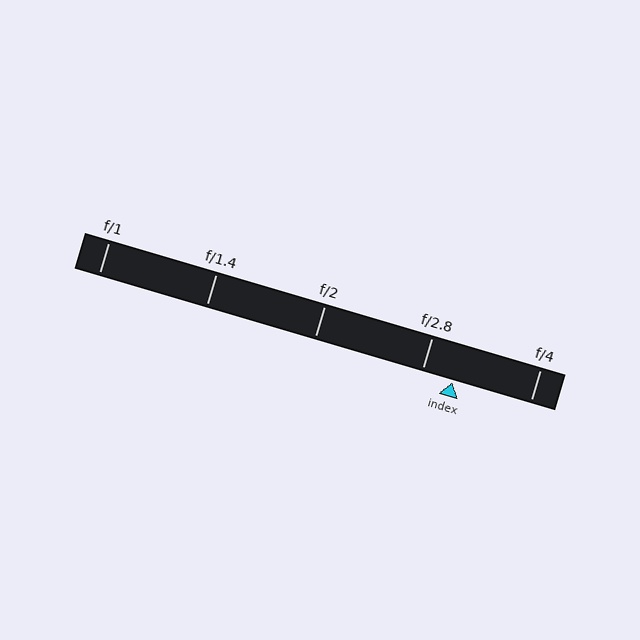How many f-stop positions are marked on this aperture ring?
There are 5 f-stop positions marked.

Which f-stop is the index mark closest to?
The index mark is closest to f/2.8.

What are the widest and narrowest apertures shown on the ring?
The widest aperture shown is f/1 and the narrowest is f/4.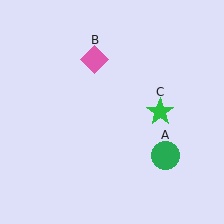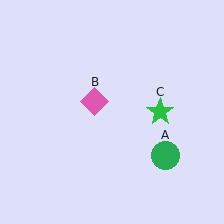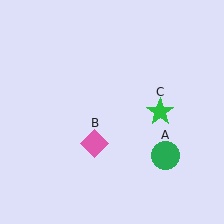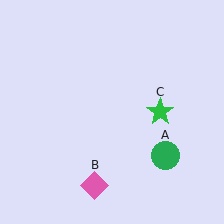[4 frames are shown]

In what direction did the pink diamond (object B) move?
The pink diamond (object B) moved down.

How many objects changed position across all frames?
1 object changed position: pink diamond (object B).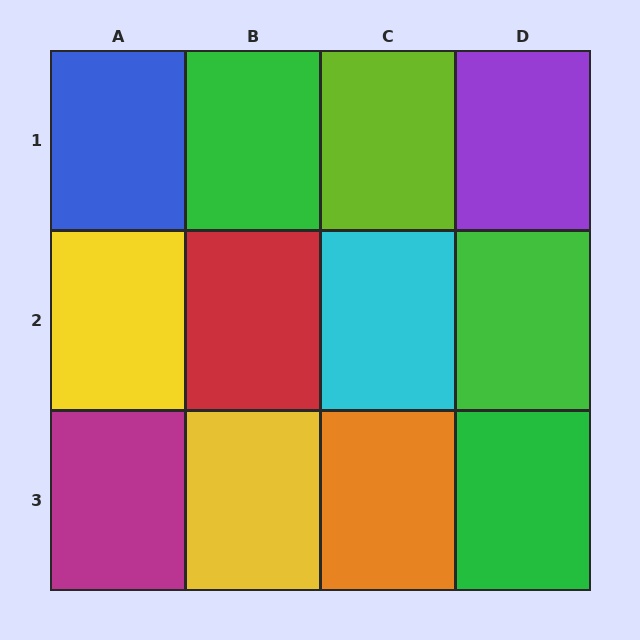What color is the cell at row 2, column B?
Red.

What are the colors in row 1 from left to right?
Blue, green, lime, purple.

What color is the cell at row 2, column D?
Green.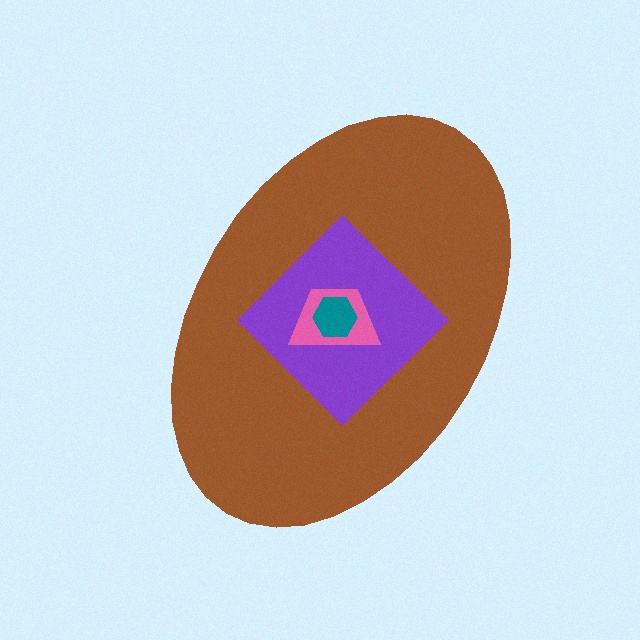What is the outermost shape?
The brown ellipse.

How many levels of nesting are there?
4.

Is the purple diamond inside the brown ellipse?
Yes.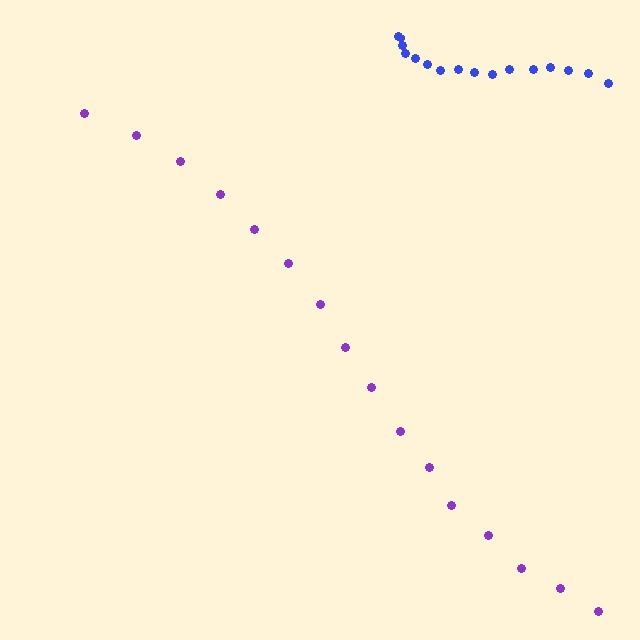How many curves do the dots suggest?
There are 2 distinct paths.